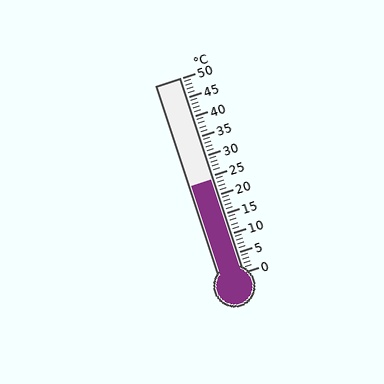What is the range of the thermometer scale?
The thermometer scale ranges from 0°C to 50°C.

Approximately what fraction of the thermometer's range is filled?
The thermometer is filled to approximately 50% of its range.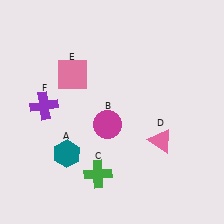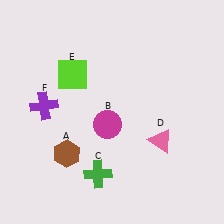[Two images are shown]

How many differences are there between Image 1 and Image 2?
There are 2 differences between the two images.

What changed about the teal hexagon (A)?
In Image 1, A is teal. In Image 2, it changed to brown.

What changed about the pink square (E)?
In Image 1, E is pink. In Image 2, it changed to lime.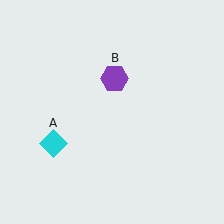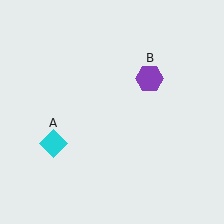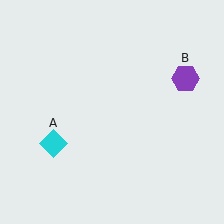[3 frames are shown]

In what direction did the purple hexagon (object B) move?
The purple hexagon (object B) moved right.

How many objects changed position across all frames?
1 object changed position: purple hexagon (object B).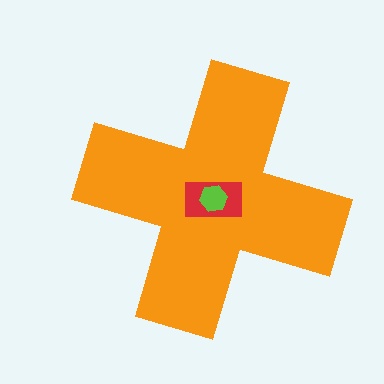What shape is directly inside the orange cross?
The red rectangle.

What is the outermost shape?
The orange cross.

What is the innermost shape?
The lime hexagon.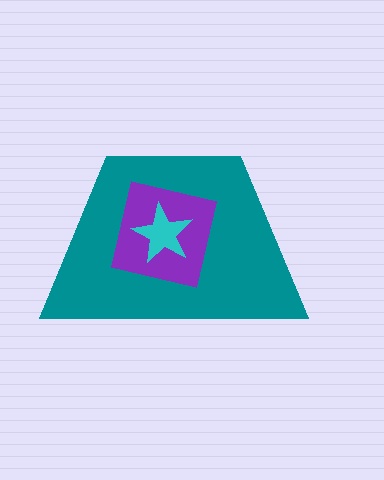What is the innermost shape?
The cyan star.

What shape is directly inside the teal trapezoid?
The purple square.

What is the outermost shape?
The teal trapezoid.